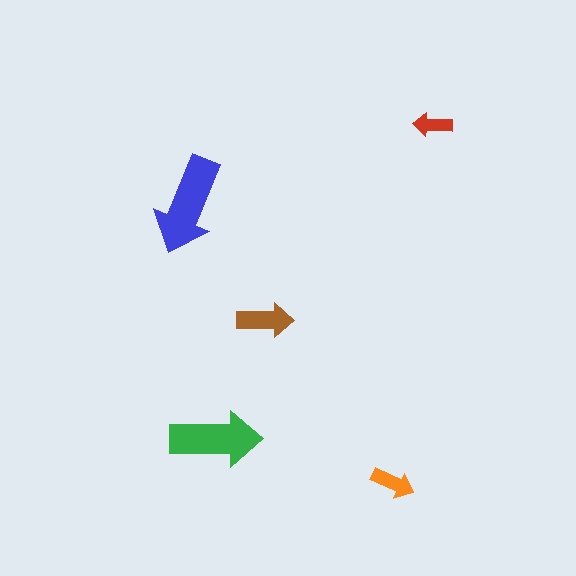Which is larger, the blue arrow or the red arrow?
The blue one.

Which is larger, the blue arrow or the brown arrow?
The blue one.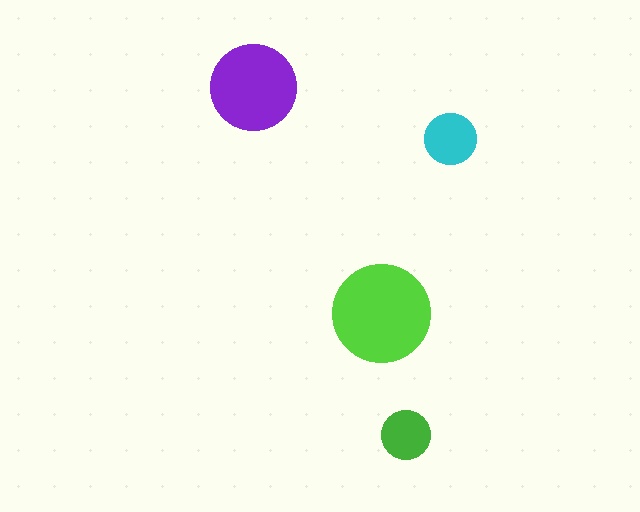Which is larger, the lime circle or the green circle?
The lime one.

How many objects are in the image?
There are 4 objects in the image.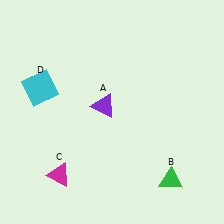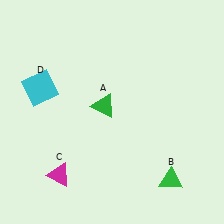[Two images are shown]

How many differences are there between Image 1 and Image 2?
There is 1 difference between the two images.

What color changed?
The triangle (A) changed from purple in Image 1 to green in Image 2.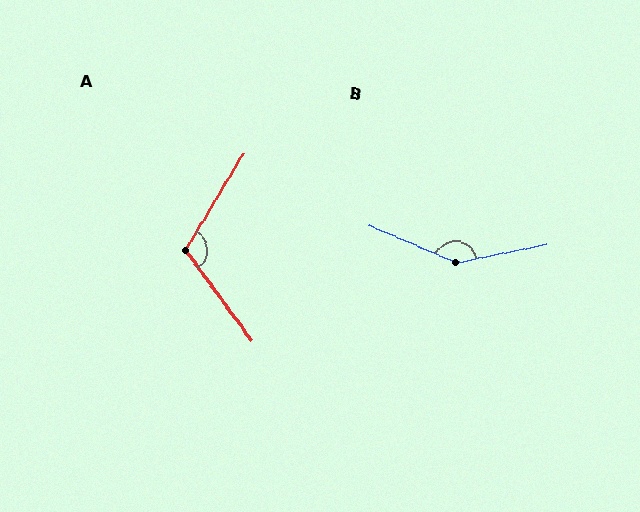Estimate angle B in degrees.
Approximately 146 degrees.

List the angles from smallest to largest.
A (113°), B (146°).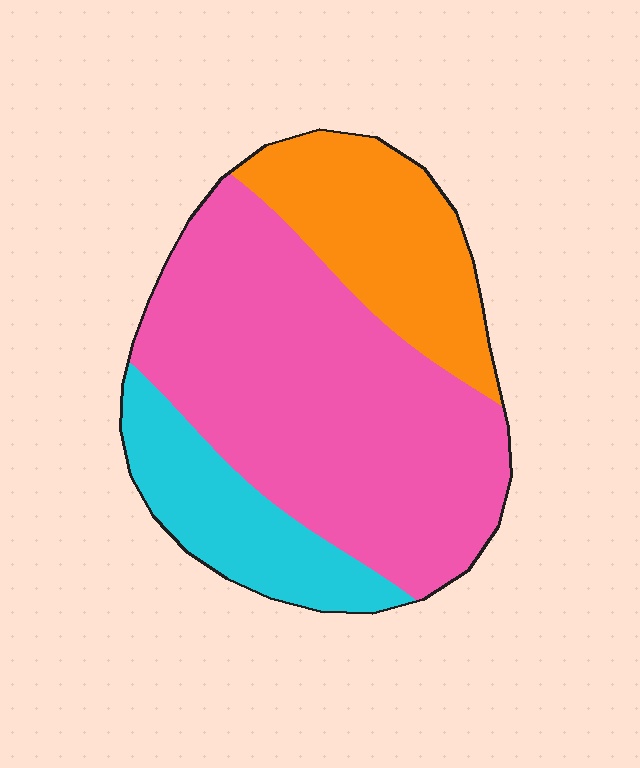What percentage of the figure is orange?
Orange covers 23% of the figure.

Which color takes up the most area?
Pink, at roughly 60%.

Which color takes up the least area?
Cyan, at roughly 20%.